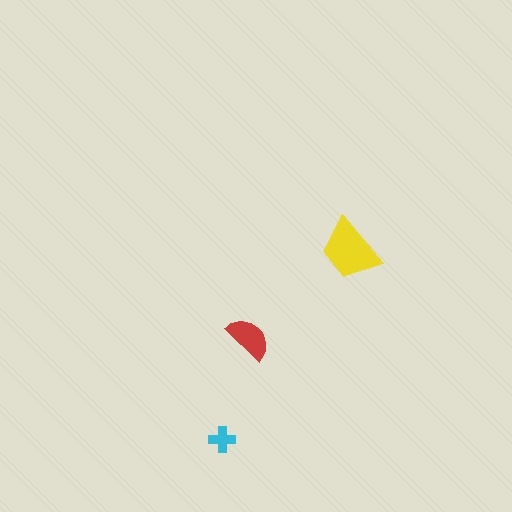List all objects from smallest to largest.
The cyan cross, the red semicircle, the yellow trapezoid.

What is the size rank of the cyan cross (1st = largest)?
3rd.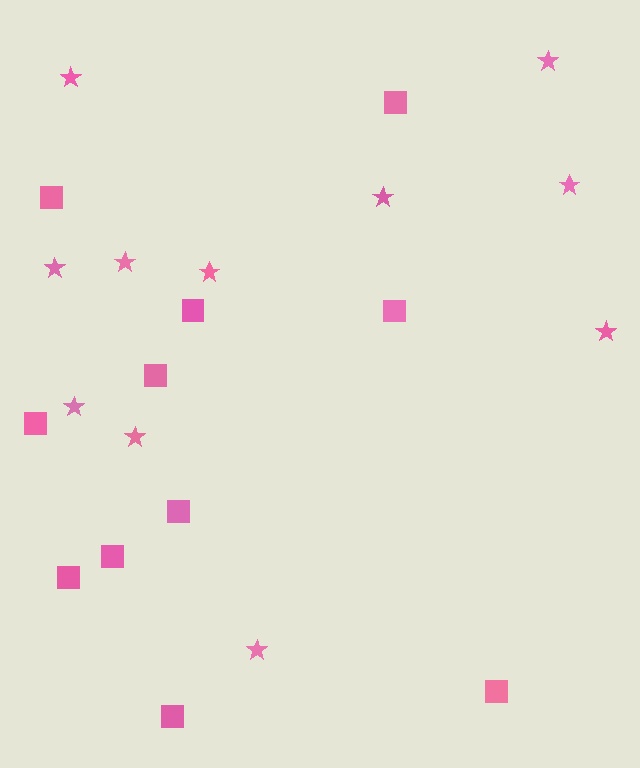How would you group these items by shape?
There are 2 groups: one group of stars (11) and one group of squares (11).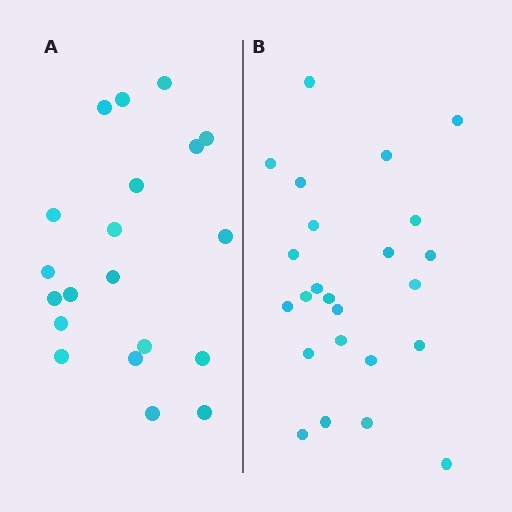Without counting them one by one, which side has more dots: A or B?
Region B (the right region) has more dots.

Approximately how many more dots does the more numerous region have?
Region B has about 4 more dots than region A.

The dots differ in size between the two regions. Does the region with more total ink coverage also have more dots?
No. Region A has more total ink coverage because its dots are larger, but region B actually contains more individual dots. Total area can be misleading — the number of items is what matters here.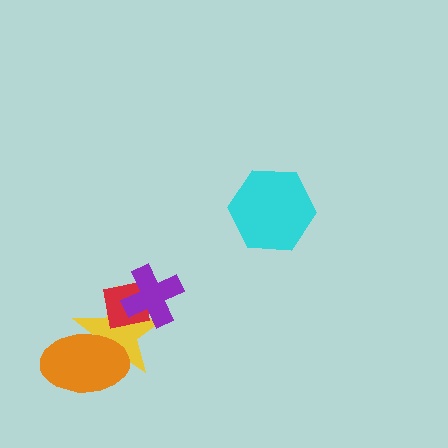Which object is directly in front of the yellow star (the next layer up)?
The orange ellipse is directly in front of the yellow star.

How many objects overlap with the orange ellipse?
1 object overlaps with the orange ellipse.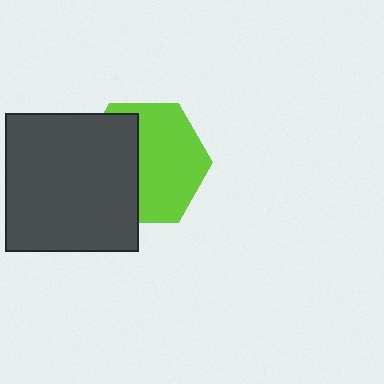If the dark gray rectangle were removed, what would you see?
You would see the complete lime hexagon.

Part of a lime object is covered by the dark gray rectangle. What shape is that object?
It is a hexagon.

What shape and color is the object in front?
The object in front is a dark gray rectangle.